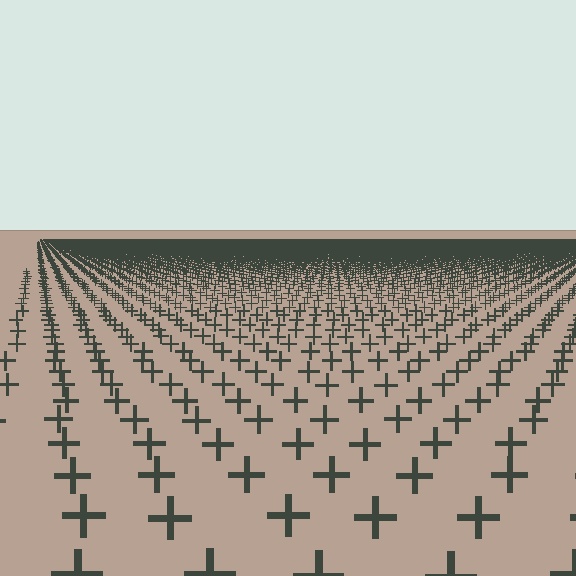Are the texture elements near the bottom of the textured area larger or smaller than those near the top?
Larger. Near the bottom, elements are closer to the viewer and appear at a bigger on-screen size.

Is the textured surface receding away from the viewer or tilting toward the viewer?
The surface is receding away from the viewer. Texture elements get smaller and denser toward the top.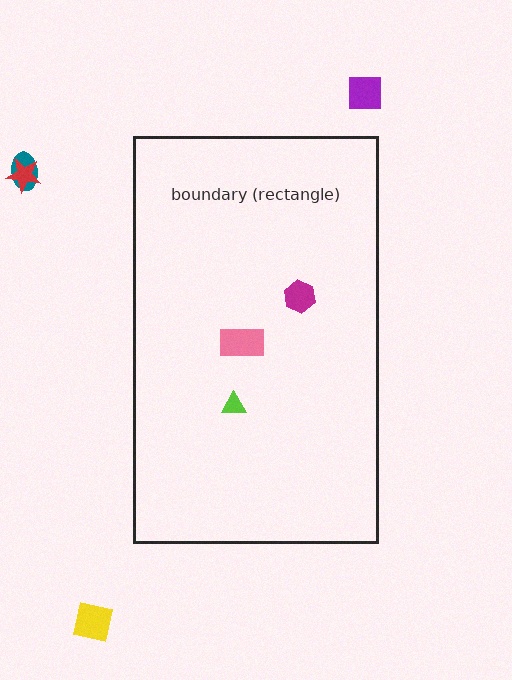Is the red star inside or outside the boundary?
Outside.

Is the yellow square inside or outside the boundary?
Outside.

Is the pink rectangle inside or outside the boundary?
Inside.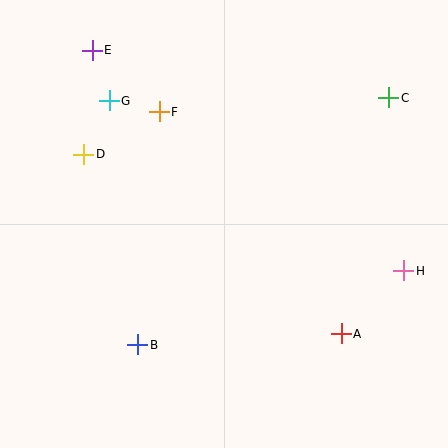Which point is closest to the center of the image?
Point F at (159, 112) is closest to the center.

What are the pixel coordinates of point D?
Point D is at (84, 154).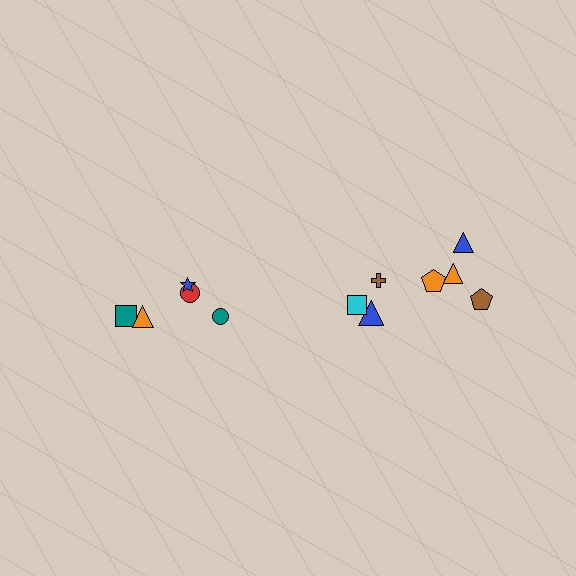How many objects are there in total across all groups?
There are 12 objects.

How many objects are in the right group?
There are 7 objects.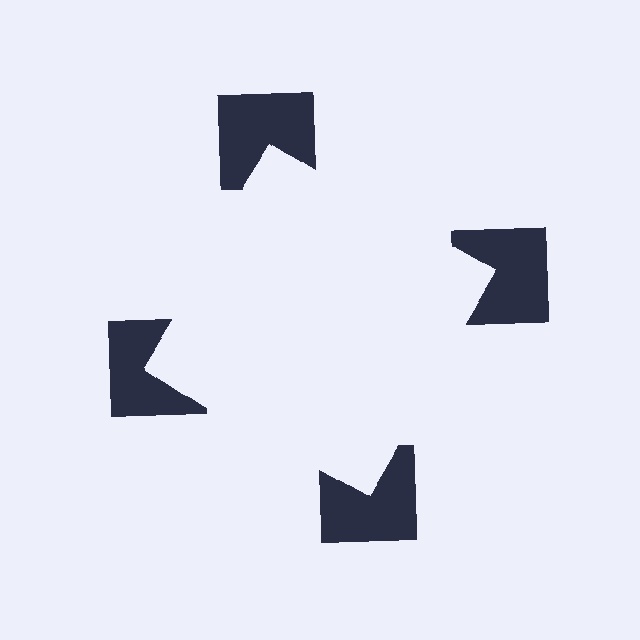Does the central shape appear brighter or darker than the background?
It typically appears slightly brighter than the background, even though no actual brightness change is drawn.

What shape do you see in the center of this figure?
An illusory square — its edges are inferred from the aligned wedge cuts in the notched squares, not physically drawn.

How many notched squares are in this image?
There are 4 — one at each vertex of the illusory square.